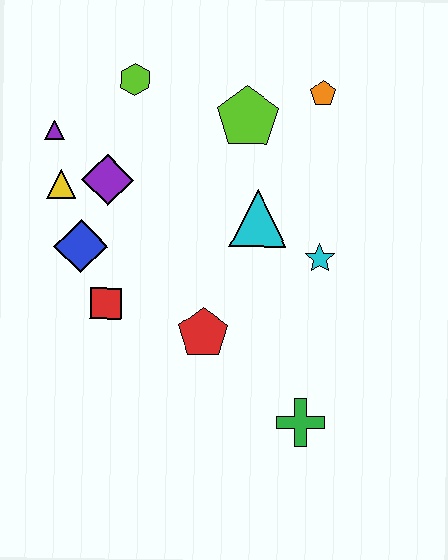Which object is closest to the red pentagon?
The red square is closest to the red pentagon.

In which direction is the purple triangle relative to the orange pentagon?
The purple triangle is to the left of the orange pentagon.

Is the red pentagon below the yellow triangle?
Yes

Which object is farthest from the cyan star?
The purple triangle is farthest from the cyan star.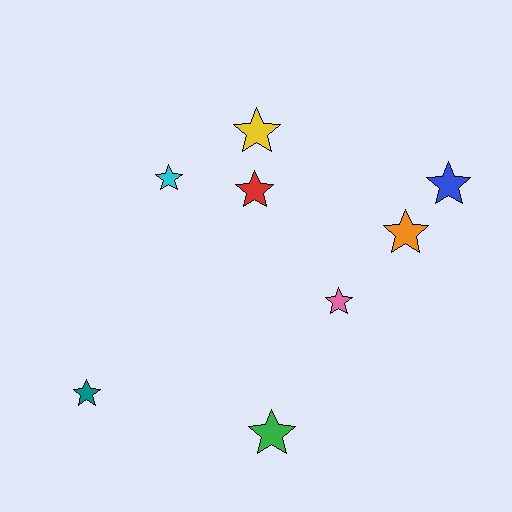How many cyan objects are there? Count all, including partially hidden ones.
There is 1 cyan object.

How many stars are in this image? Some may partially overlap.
There are 8 stars.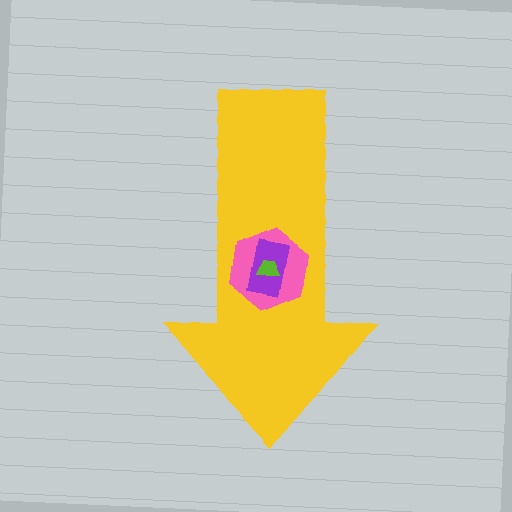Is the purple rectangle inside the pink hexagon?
Yes.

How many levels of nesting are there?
4.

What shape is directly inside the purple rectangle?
The lime trapezoid.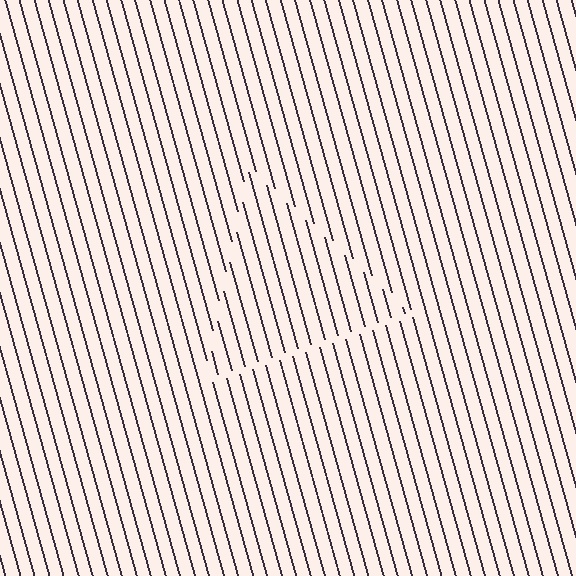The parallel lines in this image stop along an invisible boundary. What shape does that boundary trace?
An illusory triangle. The interior of the shape contains the same grating, shifted by half a period — the contour is defined by the phase discontinuity where line-ends from the inner and outer gratings abut.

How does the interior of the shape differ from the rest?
The interior of the shape contains the same grating, shifted by half a period — the contour is defined by the phase discontinuity where line-ends from the inner and outer gratings abut.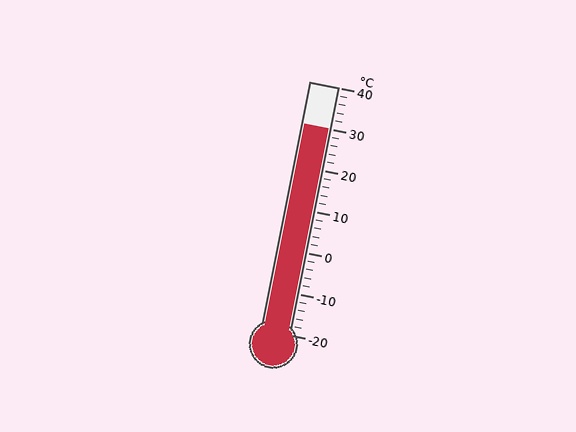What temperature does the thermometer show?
The thermometer shows approximately 30°C.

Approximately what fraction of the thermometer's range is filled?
The thermometer is filled to approximately 85% of its range.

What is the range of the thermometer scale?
The thermometer scale ranges from -20°C to 40°C.